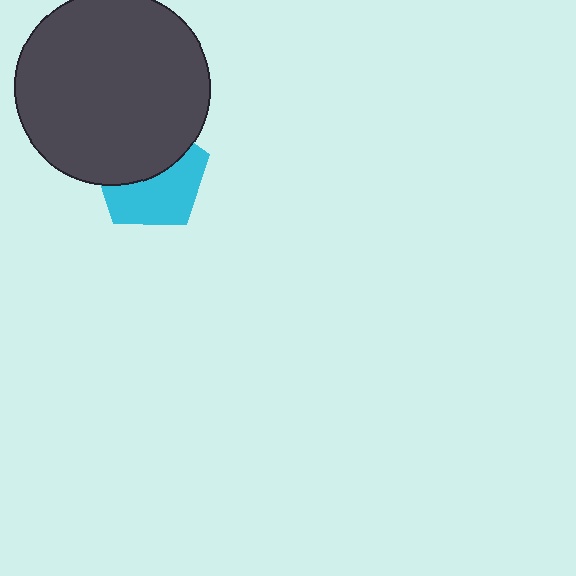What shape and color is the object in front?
The object in front is a dark gray circle.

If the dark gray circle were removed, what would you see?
You would see the complete cyan pentagon.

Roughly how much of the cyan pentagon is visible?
About half of it is visible (roughly 51%).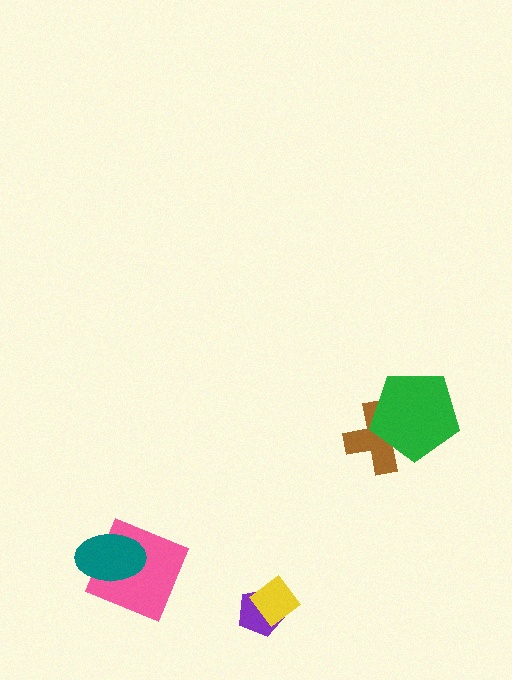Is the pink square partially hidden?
Yes, it is partially covered by another shape.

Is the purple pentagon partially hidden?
Yes, it is partially covered by another shape.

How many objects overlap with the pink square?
1 object overlaps with the pink square.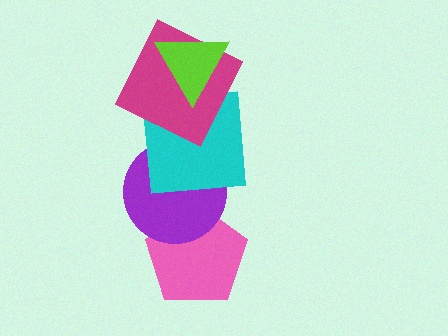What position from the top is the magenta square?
The magenta square is 2nd from the top.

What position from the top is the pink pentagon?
The pink pentagon is 5th from the top.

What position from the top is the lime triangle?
The lime triangle is 1st from the top.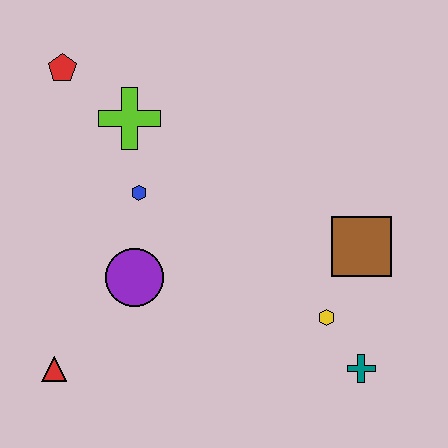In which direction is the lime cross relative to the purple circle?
The lime cross is above the purple circle.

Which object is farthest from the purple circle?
The teal cross is farthest from the purple circle.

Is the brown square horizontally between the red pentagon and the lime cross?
No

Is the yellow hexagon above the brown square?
No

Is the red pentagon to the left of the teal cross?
Yes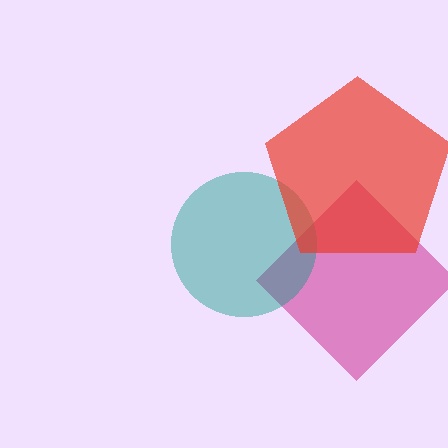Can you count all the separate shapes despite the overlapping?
Yes, there are 3 separate shapes.